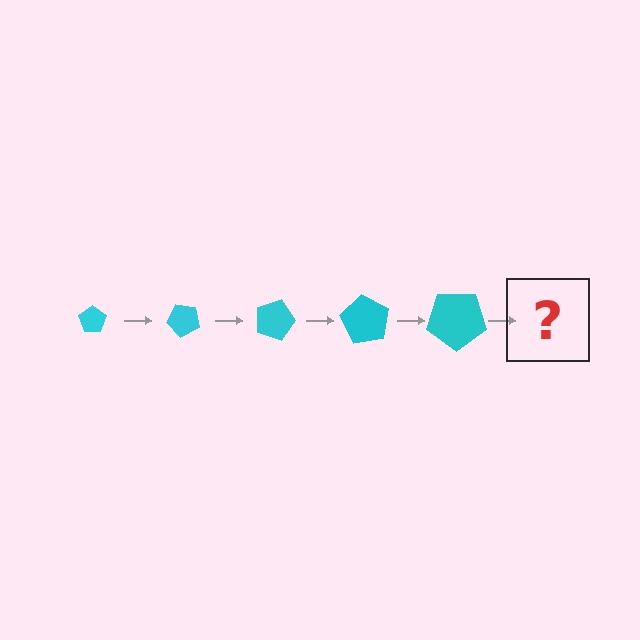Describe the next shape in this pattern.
It should be a pentagon, larger than the previous one and rotated 225 degrees from the start.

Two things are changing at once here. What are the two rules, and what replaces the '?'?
The two rules are that the pentagon grows larger each step and it rotates 45 degrees each step. The '?' should be a pentagon, larger than the previous one and rotated 225 degrees from the start.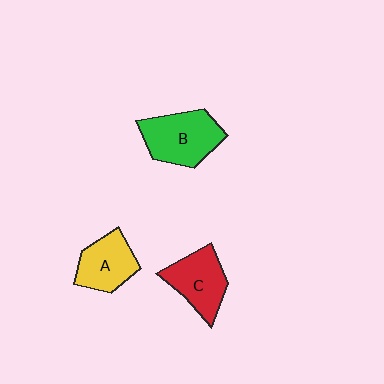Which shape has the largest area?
Shape B (green).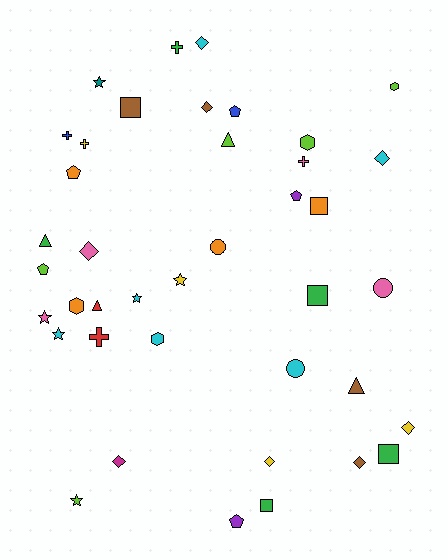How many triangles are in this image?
There are 4 triangles.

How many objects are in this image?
There are 40 objects.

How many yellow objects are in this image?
There are 4 yellow objects.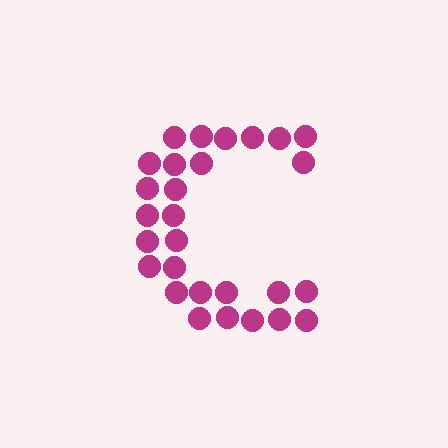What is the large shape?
The large shape is the letter C.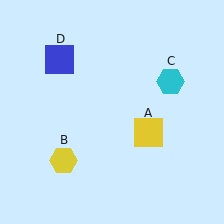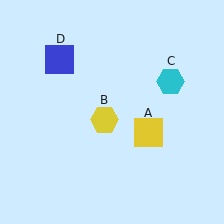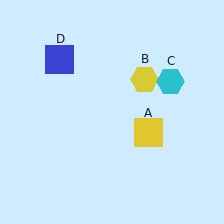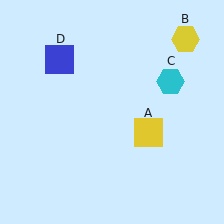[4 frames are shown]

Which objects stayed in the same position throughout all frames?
Yellow square (object A) and cyan hexagon (object C) and blue square (object D) remained stationary.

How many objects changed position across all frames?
1 object changed position: yellow hexagon (object B).